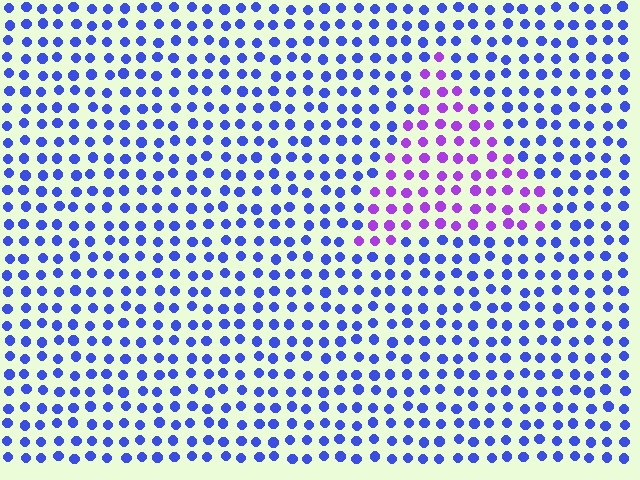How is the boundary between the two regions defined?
The boundary is defined purely by a slight shift in hue (about 46 degrees). Spacing, size, and orientation are identical on both sides.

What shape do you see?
I see a triangle.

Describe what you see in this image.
The image is filled with small blue elements in a uniform arrangement. A triangle-shaped region is visible where the elements are tinted to a slightly different hue, forming a subtle color boundary.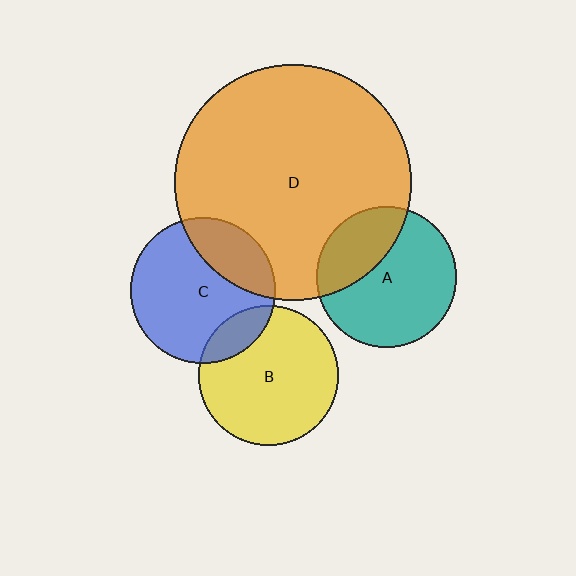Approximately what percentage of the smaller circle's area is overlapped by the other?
Approximately 30%.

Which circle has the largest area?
Circle D (orange).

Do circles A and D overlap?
Yes.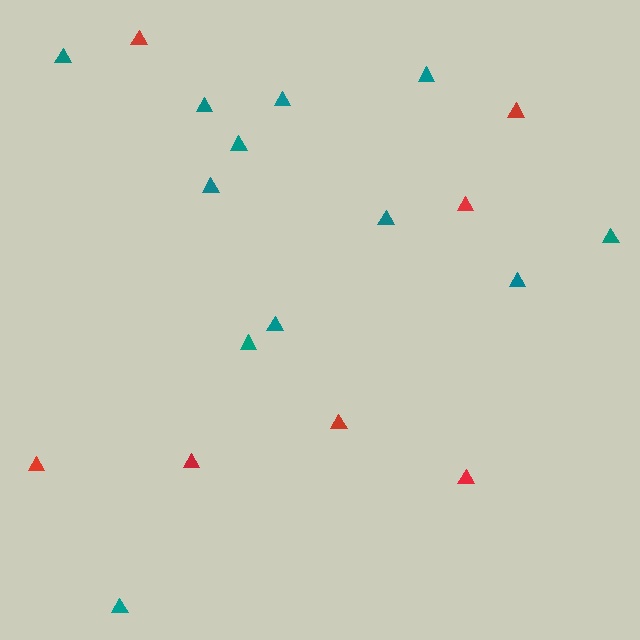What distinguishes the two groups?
There are 2 groups: one group of teal triangles (12) and one group of red triangles (7).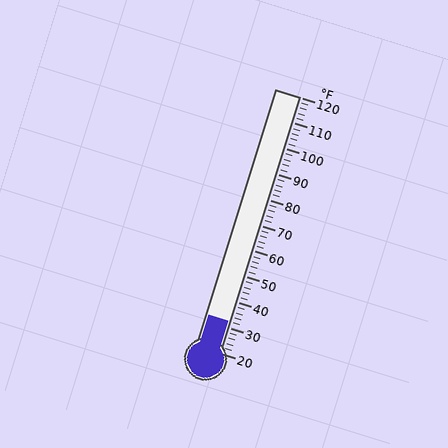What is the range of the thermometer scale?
The thermometer scale ranges from 20°F to 120°F.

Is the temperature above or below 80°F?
The temperature is below 80°F.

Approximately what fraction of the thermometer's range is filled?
The thermometer is filled to approximately 10% of its range.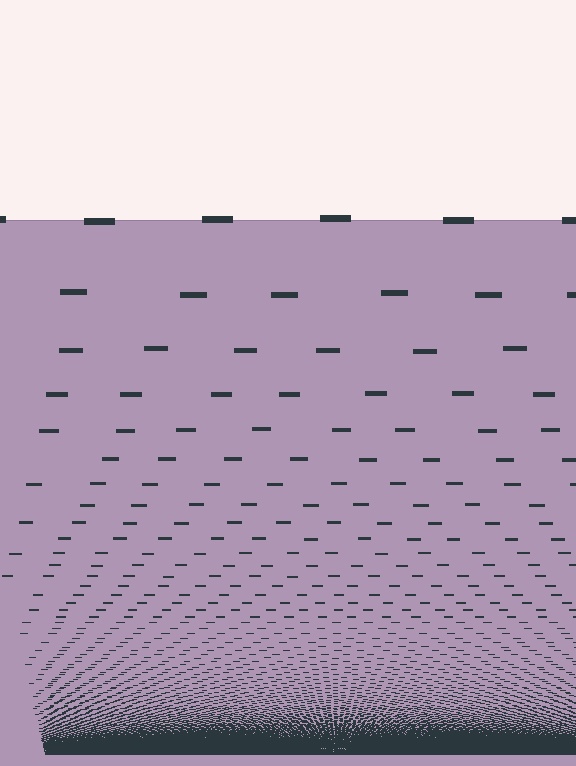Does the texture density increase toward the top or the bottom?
Density increases toward the bottom.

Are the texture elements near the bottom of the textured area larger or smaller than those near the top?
Smaller. The gradient is inverted — elements near the bottom are smaller and denser.